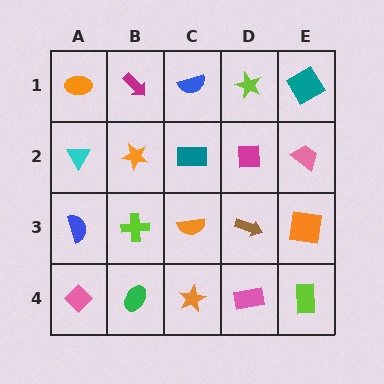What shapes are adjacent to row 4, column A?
A blue semicircle (row 3, column A), a green ellipse (row 4, column B).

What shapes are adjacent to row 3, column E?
A pink trapezoid (row 2, column E), a lime rectangle (row 4, column E), a brown arrow (row 3, column D).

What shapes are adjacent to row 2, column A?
An orange ellipse (row 1, column A), a blue semicircle (row 3, column A), an orange star (row 2, column B).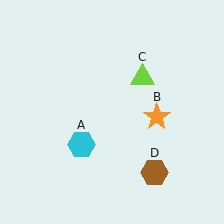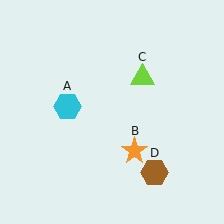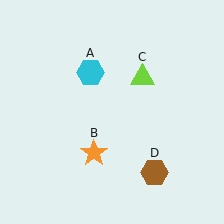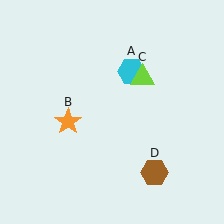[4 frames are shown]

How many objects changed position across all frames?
2 objects changed position: cyan hexagon (object A), orange star (object B).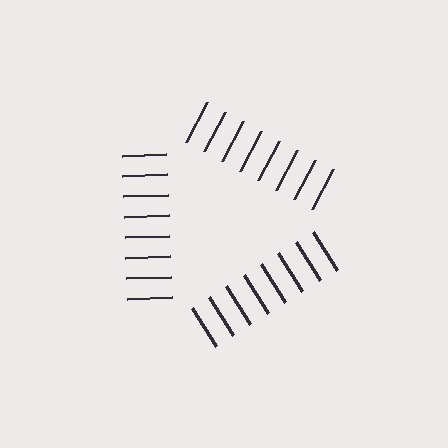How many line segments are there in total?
24 — 8 along each of the 3 edges.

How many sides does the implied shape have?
3 sides — the line-ends trace a triangle.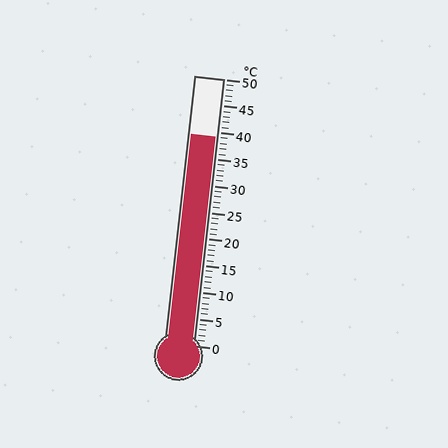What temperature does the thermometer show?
The thermometer shows approximately 39°C.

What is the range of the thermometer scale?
The thermometer scale ranges from 0°C to 50°C.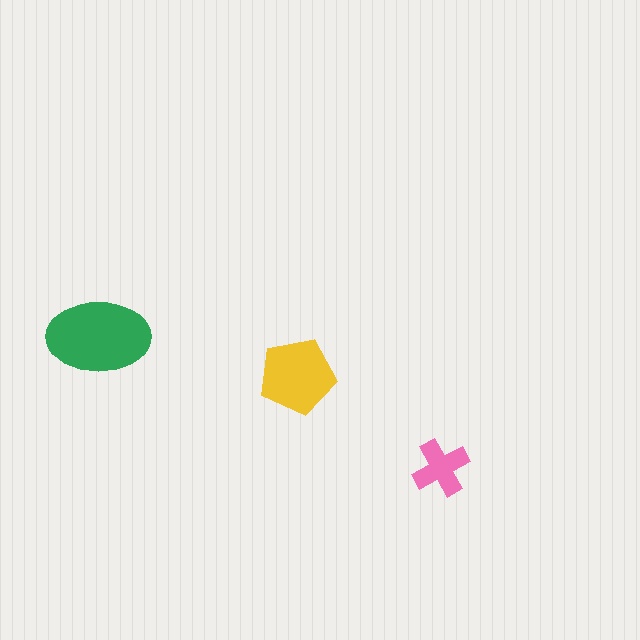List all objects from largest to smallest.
The green ellipse, the yellow pentagon, the pink cross.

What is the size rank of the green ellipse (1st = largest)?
1st.